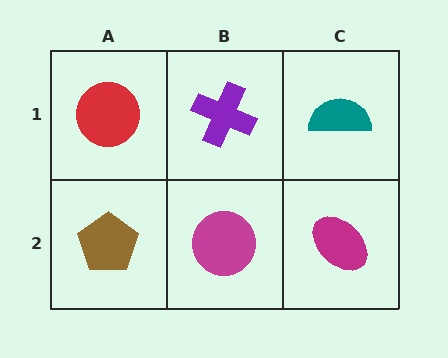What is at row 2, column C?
A magenta ellipse.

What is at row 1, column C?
A teal semicircle.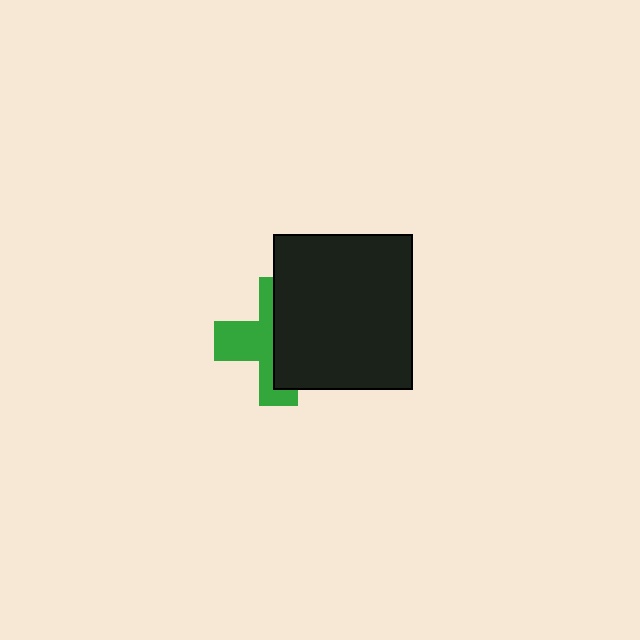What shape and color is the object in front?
The object in front is a black rectangle.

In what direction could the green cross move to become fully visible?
The green cross could move left. That would shift it out from behind the black rectangle entirely.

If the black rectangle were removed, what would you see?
You would see the complete green cross.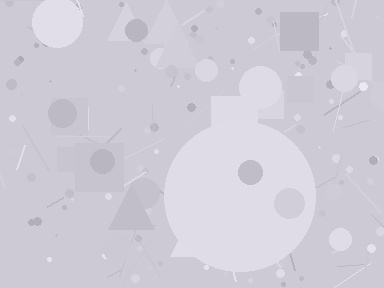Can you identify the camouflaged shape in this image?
The camouflaged shape is a circle.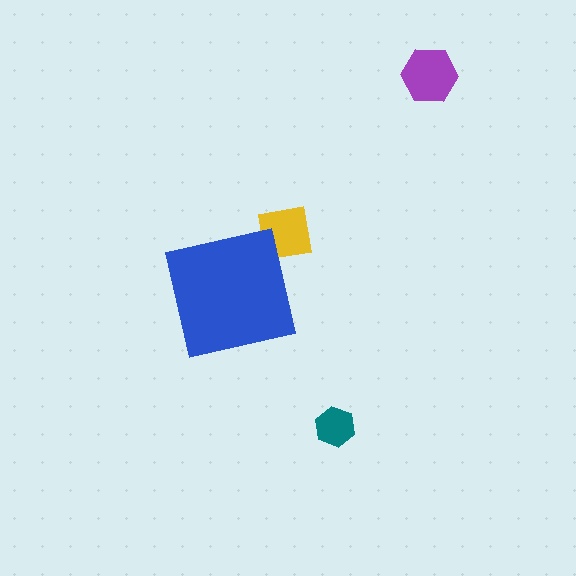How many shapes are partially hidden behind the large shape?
1 shape is partially hidden.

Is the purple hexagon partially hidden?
No, the purple hexagon is fully visible.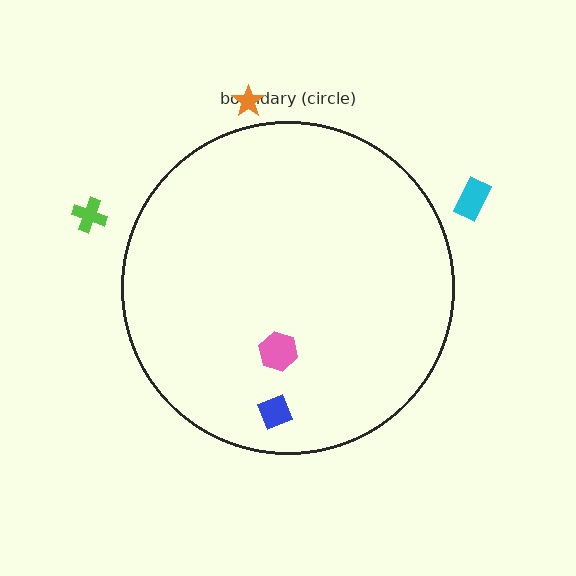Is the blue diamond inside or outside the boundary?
Inside.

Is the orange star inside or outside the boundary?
Outside.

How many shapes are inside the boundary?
2 inside, 3 outside.